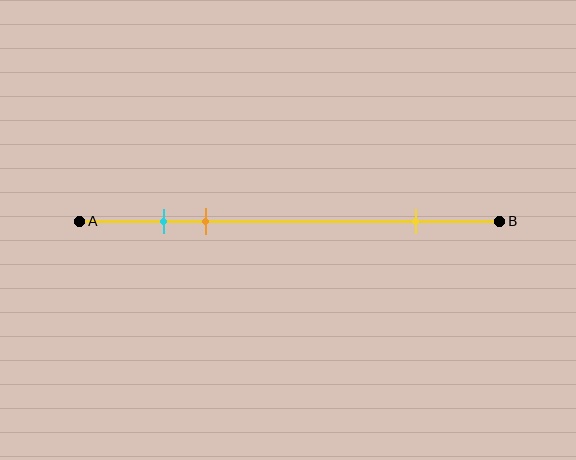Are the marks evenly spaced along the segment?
No, the marks are not evenly spaced.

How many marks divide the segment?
There are 3 marks dividing the segment.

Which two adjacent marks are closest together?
The cyan and orange marks are the closest adjacent pair.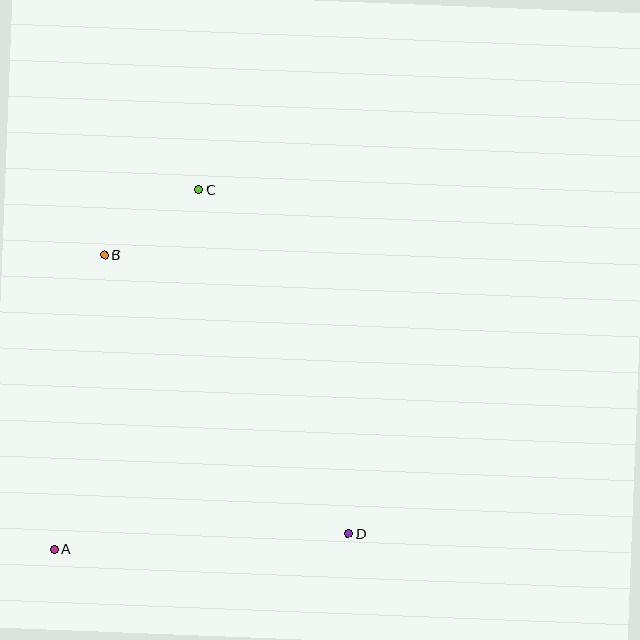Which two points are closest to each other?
Points B and C are closest to each other.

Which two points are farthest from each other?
Points A and C are farthest from each other.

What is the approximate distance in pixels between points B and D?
The distance between B and D is approximately 371 pixels.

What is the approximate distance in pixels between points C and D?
The distance between C and D is approximately 375 pixels.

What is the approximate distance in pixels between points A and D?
The distance between A and D is approximately 295 pixels.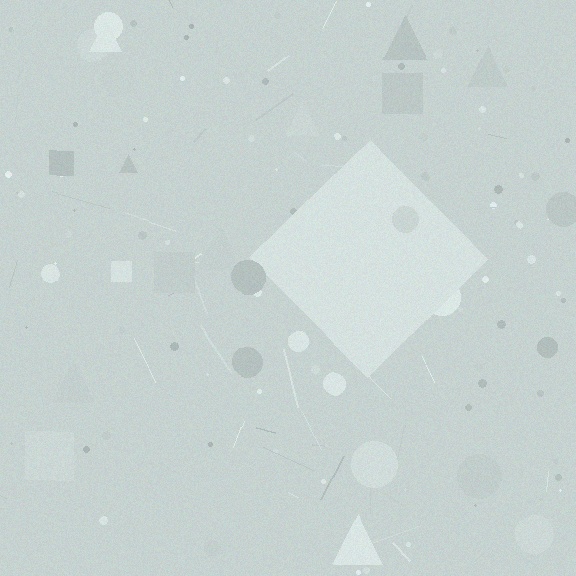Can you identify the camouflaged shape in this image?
The camouflaged shape is a diamond.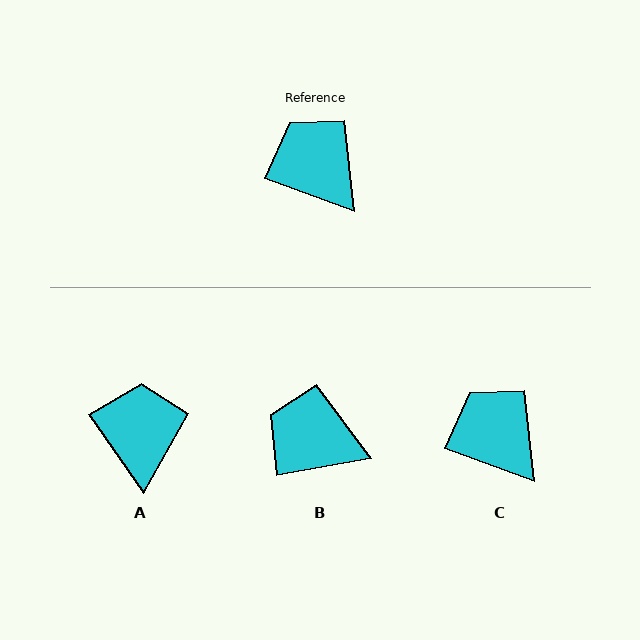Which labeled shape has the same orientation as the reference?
C.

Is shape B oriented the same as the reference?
No, it is off by about 31 degrees.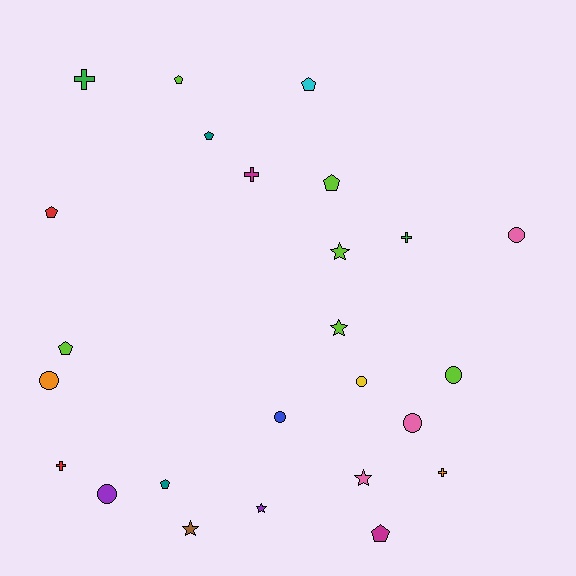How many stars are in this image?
There are 5 stars.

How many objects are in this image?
There are 25 objects.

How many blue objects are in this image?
There is 1 blue object.